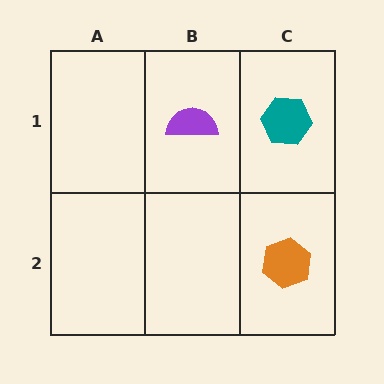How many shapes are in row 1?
2 shapes.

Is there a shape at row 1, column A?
No, that cell is empty.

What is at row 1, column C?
A teal hexagon.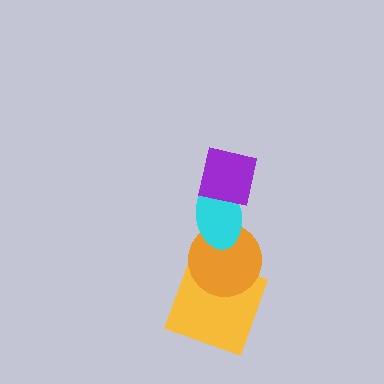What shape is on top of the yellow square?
The orange circle is on top of the yellow square.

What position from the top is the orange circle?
The orange circle is 3rd from the top.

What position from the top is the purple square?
The purple square is 1st from the top.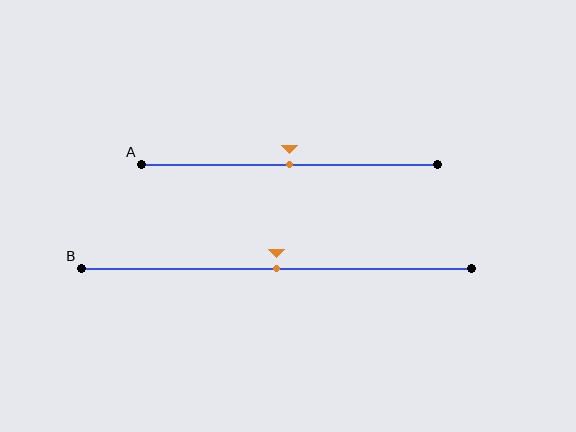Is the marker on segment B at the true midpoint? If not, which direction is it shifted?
Yes, the marker on segment B is at the true midpoint.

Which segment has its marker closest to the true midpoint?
Segment A has its marker closest to the true midpoint.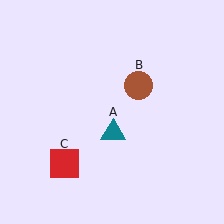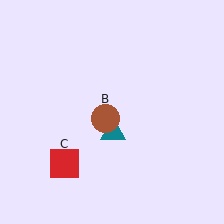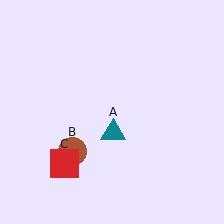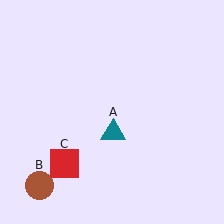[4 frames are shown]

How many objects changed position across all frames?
1 object changed position: brown circle (object B).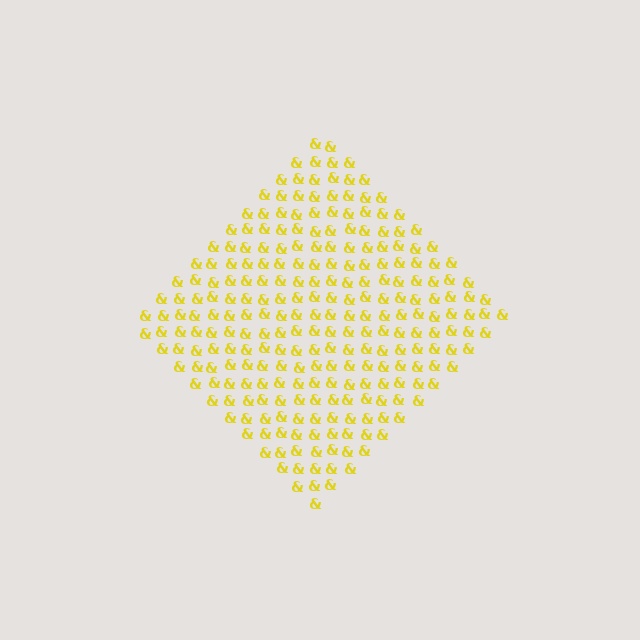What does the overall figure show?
The overall figure shows a diamond.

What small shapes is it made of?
It is made of small ampersands.